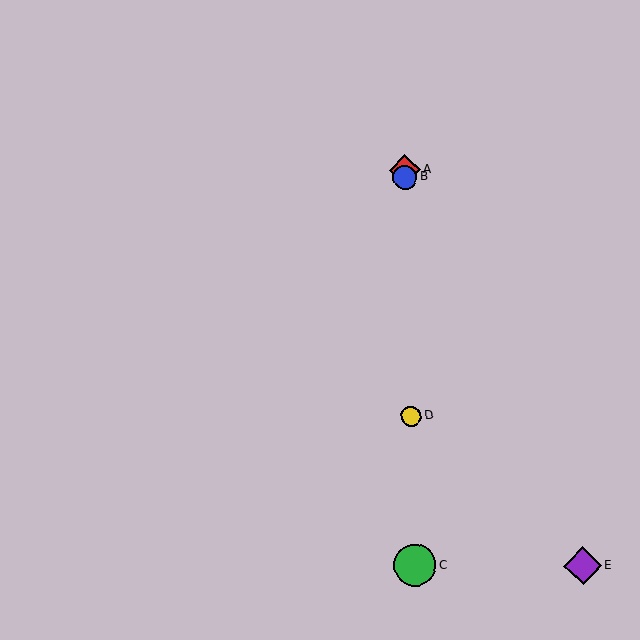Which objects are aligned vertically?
Objects A, B, C, D are aligned vertically.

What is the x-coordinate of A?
Object A is at x≈405.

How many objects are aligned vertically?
4 objects (A, B, C, D) are aligned vertically.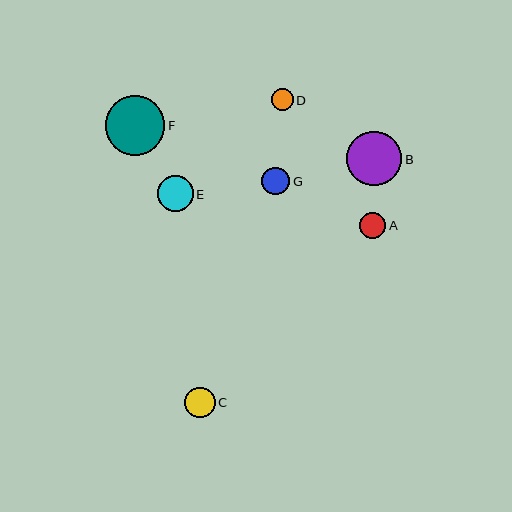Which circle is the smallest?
Circle D is the smallest with a size of approximately 22 pixels.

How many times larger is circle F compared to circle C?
Circle F is approximately 1.9 times the size of circle C.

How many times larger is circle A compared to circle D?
Circle A is approximately 1.2 times the size of circle D.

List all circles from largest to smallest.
From largest to smallest: F, B, E, C, G, A, D.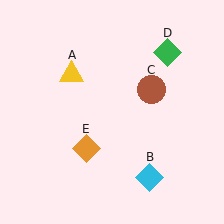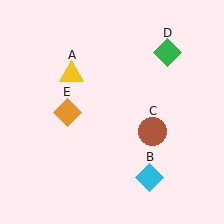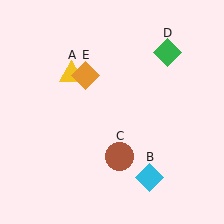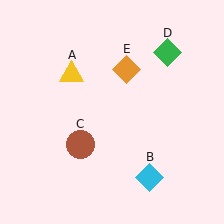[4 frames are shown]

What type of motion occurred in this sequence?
The brown circle (object C), orange diamond (object E) rotated clockwise around the center of the scene.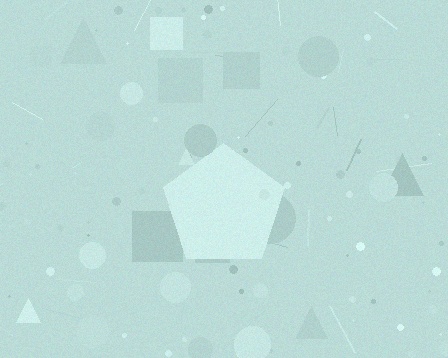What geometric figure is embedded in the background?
A pentagon is embedded in the background.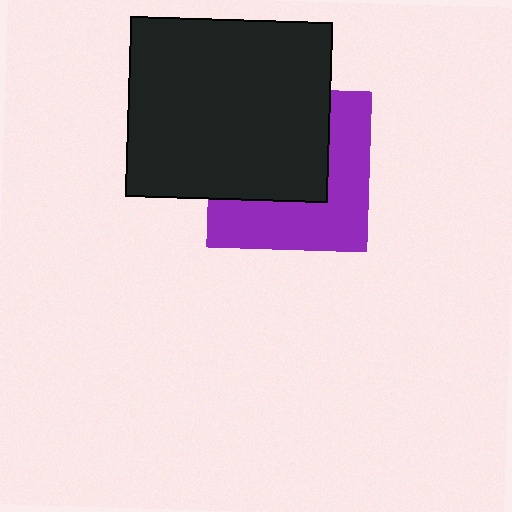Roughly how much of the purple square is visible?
About half of it is visible (roughly 48%).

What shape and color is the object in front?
The object in front is a black rectangle.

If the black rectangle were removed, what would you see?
You would see the complete purple square.